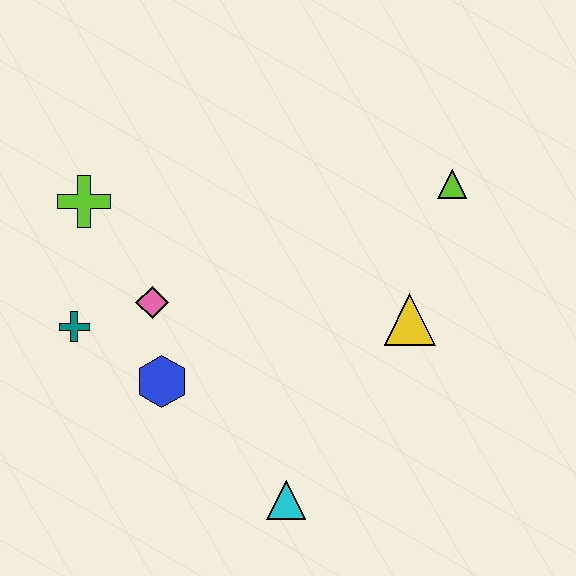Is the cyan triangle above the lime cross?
No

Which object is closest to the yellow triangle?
The lime triangle is closest to the yellow triangle.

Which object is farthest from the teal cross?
The lime triangle is farthest from the teal cross.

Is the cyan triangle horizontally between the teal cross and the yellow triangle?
Yes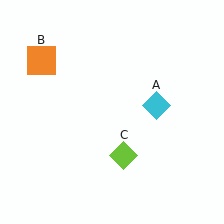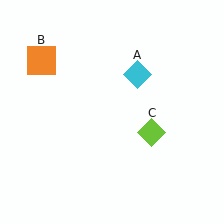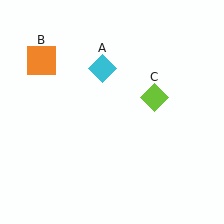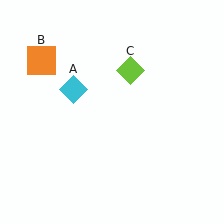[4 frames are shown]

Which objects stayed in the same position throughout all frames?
Orange square (object B) remained stationary.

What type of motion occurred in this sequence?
The cyan diamond (object A), lime diamond (object C) rotated counterclockwise around the center of the scene.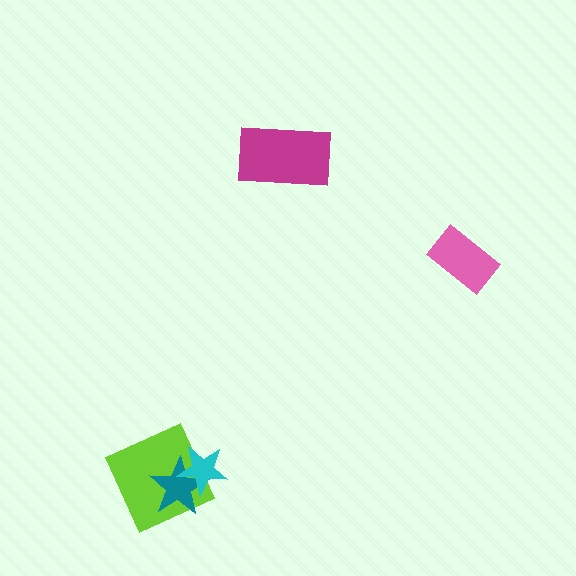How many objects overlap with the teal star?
2 objects overlap with the teal star.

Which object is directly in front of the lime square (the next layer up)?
The teal star is directly in front of the lime square.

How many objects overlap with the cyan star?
2 objects overlap with the cyan star.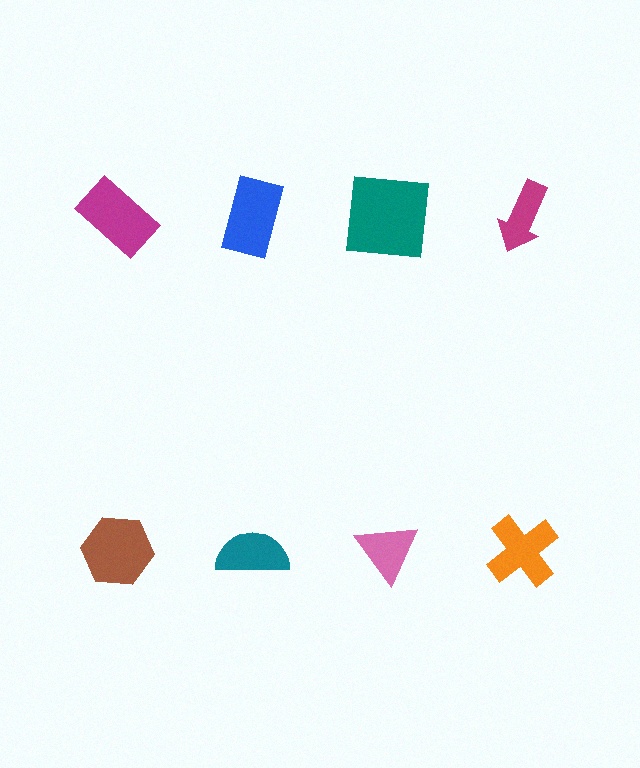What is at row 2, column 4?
An orange cross.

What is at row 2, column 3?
A pink triangle.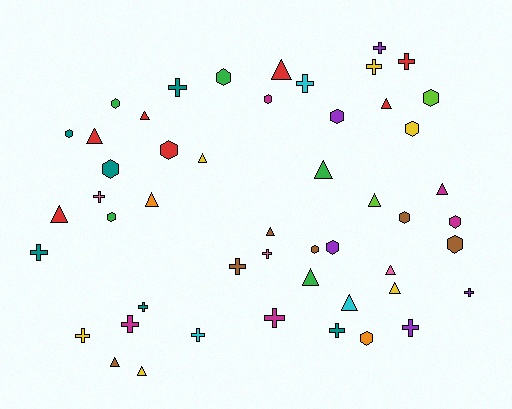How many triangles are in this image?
There are 17 triangles.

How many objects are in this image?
There are 50 objects.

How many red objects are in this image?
There are 7 red objects.